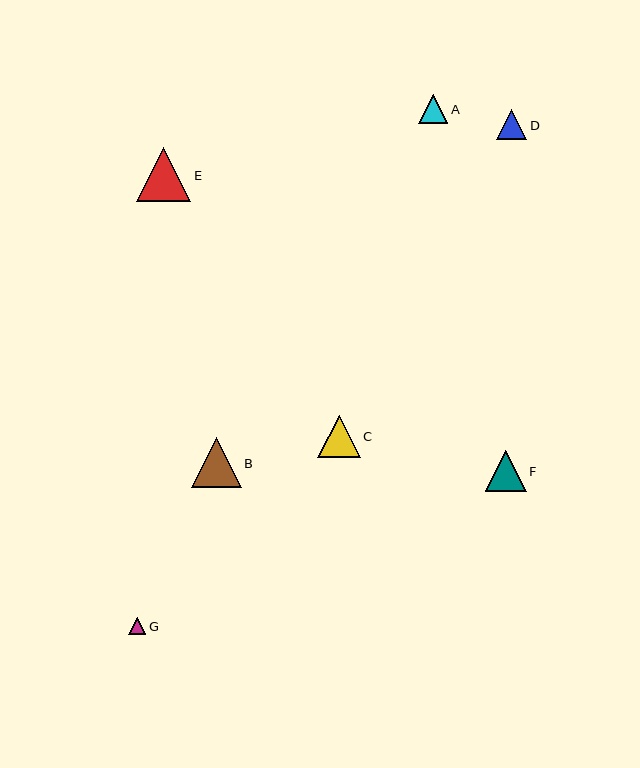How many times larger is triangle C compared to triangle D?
Triangle C is approximately 1.4 times the size of triangle D.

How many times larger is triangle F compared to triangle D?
Triangle F is approximately 1.4 times the size of triangle D.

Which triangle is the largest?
Triangle E is the largest with a size of approximately 54 pixels.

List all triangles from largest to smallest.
From largest to smallest: E, B, C, F, D, A, G.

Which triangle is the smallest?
Triangle G is the smallest with a size of approximately 17 pixels.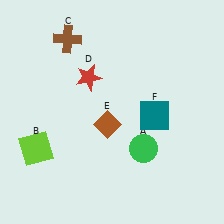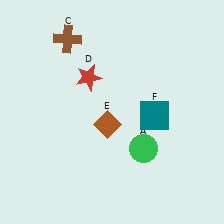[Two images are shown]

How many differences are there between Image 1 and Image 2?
There is 1 difference between the two images.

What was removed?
The lime square (B) was removed in Image 2.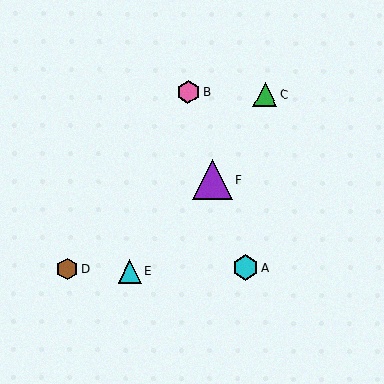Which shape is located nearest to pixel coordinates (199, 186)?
The purple triangle (labeled F) at (213, 180) is nearest to that location.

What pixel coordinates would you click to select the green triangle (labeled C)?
Click at (265, 94) to select the green triangle C.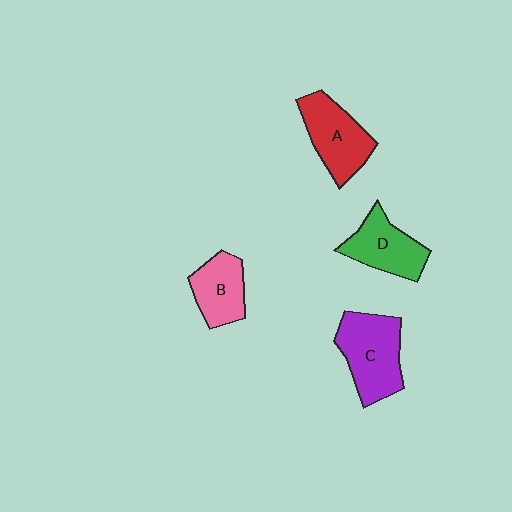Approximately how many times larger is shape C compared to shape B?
Approximately 1.5 times.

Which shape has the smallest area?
Shape B (pink).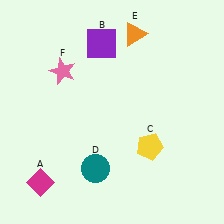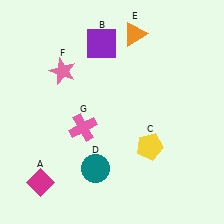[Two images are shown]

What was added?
A pink cross (G) was added in Image 2.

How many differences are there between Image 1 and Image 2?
There is 1 difference between the two images.